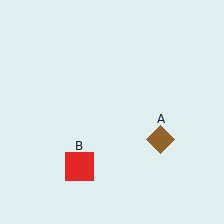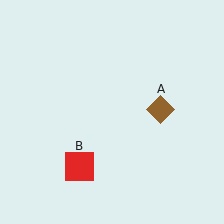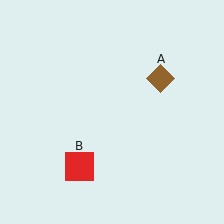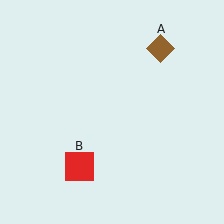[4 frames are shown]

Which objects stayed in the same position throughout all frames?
Red square (object B) remained stationary.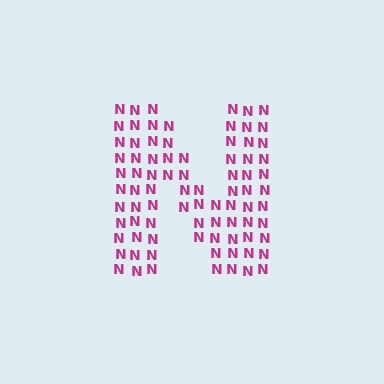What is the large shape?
The large shape is the letter N.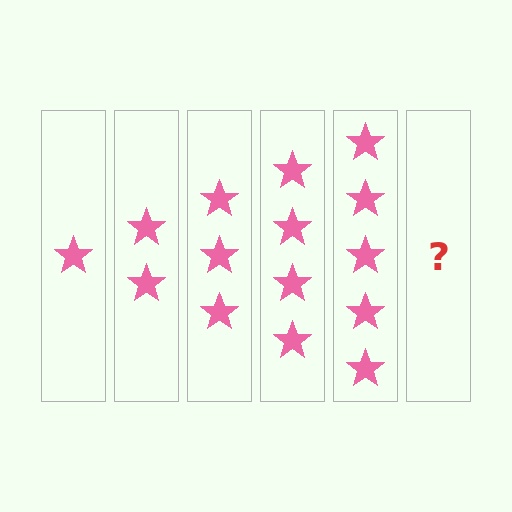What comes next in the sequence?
The next element should be 6 stars.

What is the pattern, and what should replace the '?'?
The pattern is that each step adds one more star. The '?' should be 6 stars.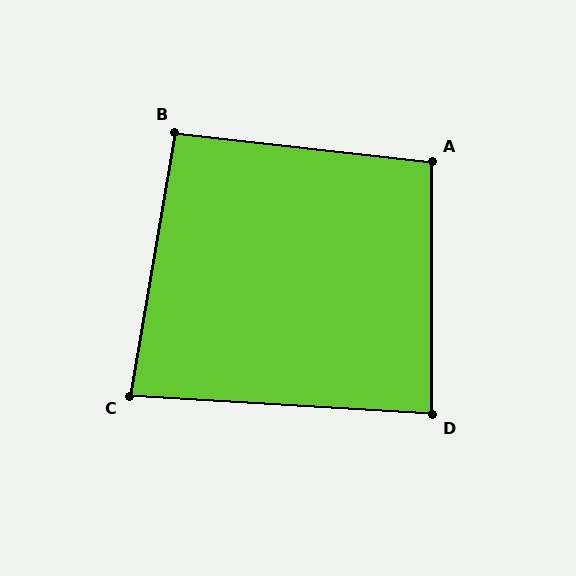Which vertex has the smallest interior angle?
C, at approximately 84 degrees.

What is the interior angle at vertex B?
Approximately 94 degrees (approximately right).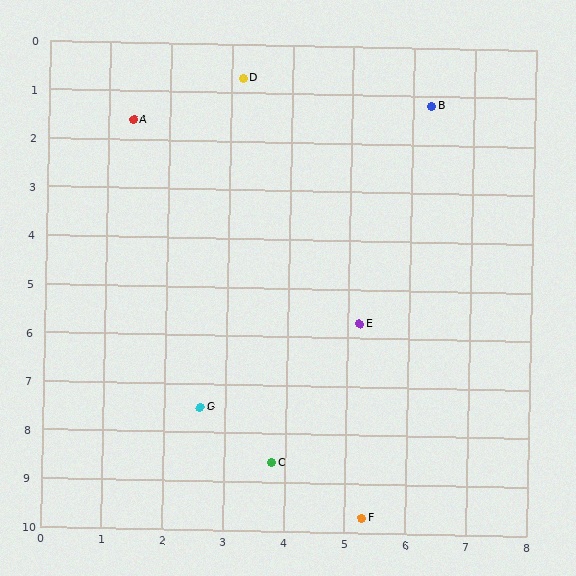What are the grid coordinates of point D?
Point D is at approximately (3.2, 0.7).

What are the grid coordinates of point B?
Point B is at approximately (6.3, 1.2).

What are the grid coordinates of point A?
Point A is at approximately (1.4, 1.6).